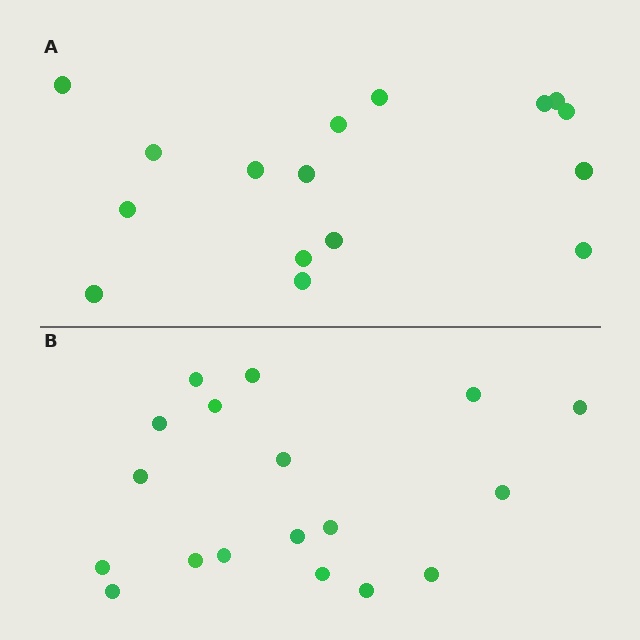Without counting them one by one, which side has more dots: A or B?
Region B (the bottom region) has more dots.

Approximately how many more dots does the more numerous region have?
Region B has just a few more — roughly 2 or 3 more dots than region A.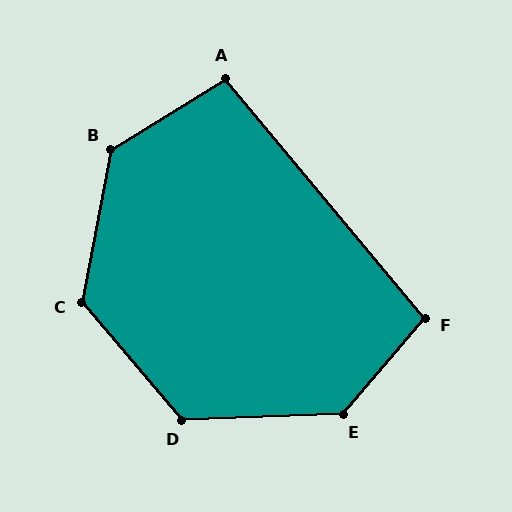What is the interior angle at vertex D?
Approximately 128 degrees (obtuse).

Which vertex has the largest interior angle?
E, at approximately 133 degrees.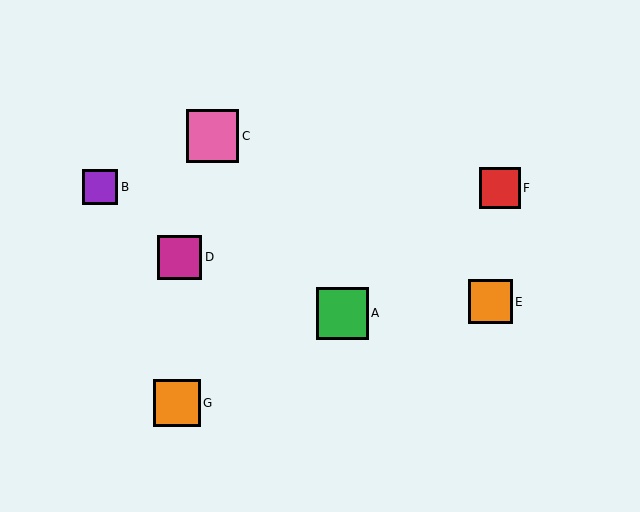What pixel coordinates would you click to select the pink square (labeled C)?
Click at (213, 136) to select the pink square C.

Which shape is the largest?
The pink square (labeled C) is the largest.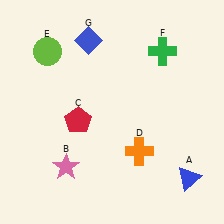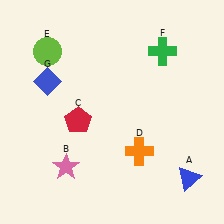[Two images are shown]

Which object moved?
The blue diamond (G) moved down.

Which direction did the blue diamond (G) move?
The blue diamond (G) moved down.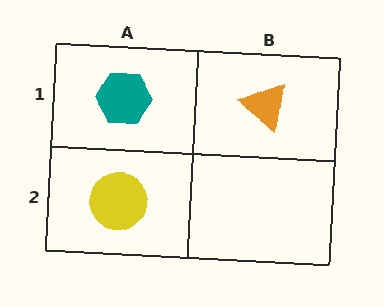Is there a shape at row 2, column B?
No, that cell is empty.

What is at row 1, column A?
A teal hexagon.